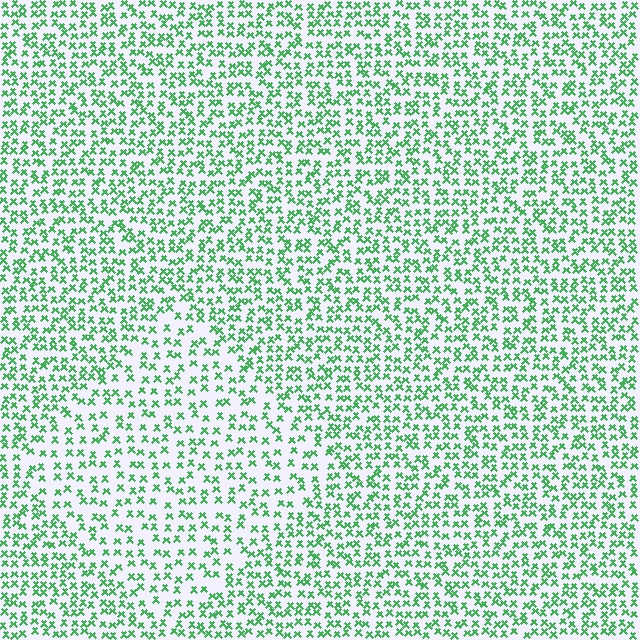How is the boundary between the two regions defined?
The boundary is defined by a change in element density (approximately 1.6x ratio). All elements are the same color, size, and shape.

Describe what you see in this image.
The image contains small green elements arranged at two different densities. A diamond-shaped region is visible where the elements are less densely packed than the surrounding area.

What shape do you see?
I see a diamond.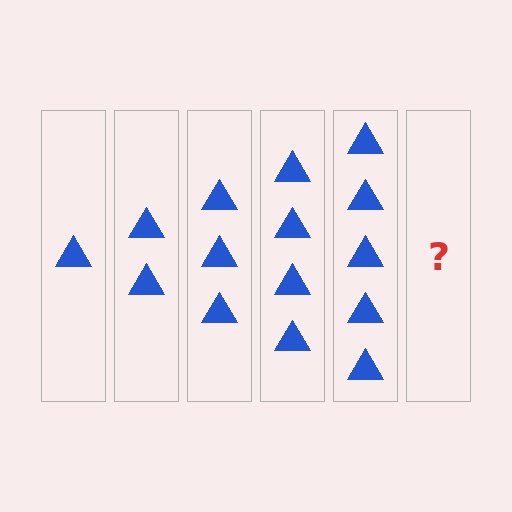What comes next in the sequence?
The next element should be 6 triangles.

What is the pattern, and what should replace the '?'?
The pattern is that each step adds one more triangle. The '?' should be 6 triangles.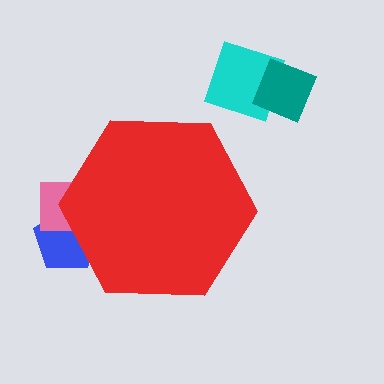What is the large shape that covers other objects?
A red hexagon.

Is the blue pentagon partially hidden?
Yes, the blue pentagon is partially hidden behind the red hexagon.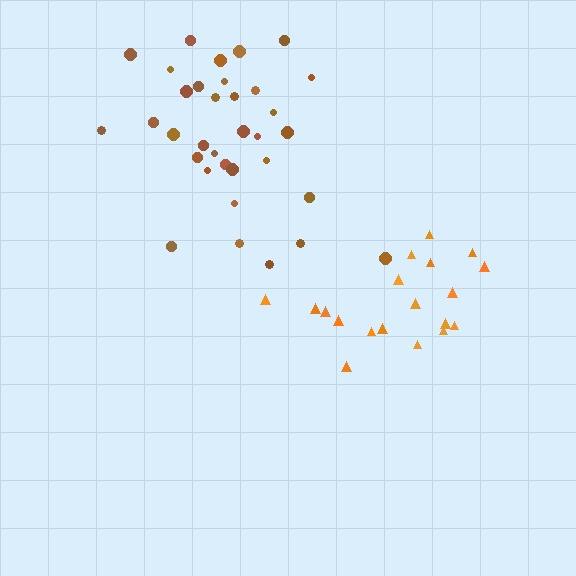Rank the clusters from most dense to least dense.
orange, brown.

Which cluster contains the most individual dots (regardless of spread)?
Brown (35).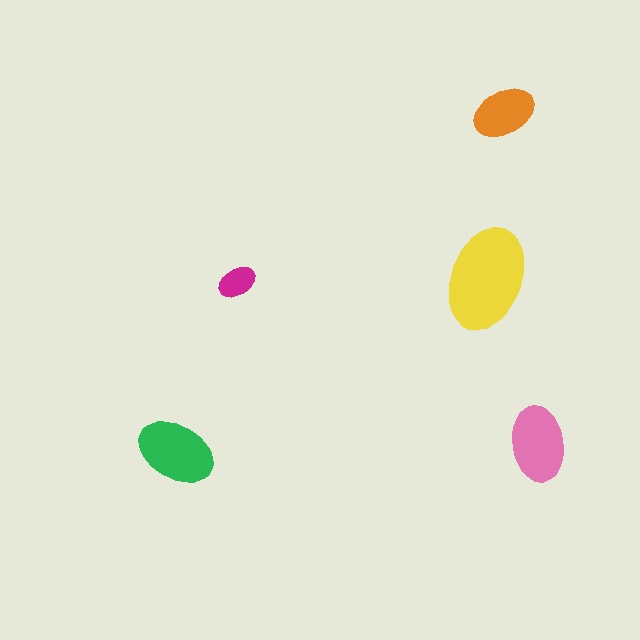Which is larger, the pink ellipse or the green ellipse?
The green one.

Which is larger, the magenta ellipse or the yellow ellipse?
The yellow one.